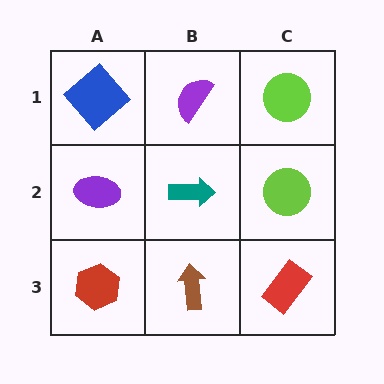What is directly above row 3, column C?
A lime circle.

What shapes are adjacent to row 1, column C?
A lime circle (row 2, column C), a purple semicircle (row 1, column B).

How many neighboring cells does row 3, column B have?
3.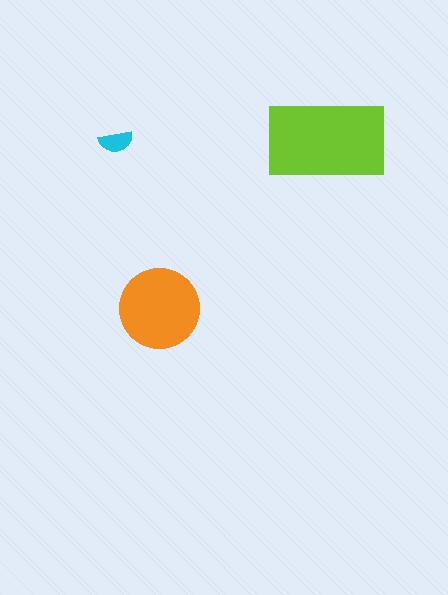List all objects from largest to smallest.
The lime rectangle, the orange circle, the cyan semicircle.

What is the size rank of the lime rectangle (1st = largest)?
1st.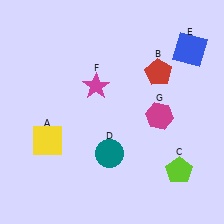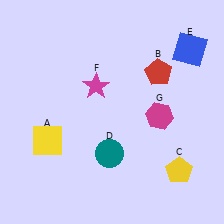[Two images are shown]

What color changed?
The pentagon (C) changed from lime in Image 1 to yellow in Image 2.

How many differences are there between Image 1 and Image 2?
There is 1 difference between the two images.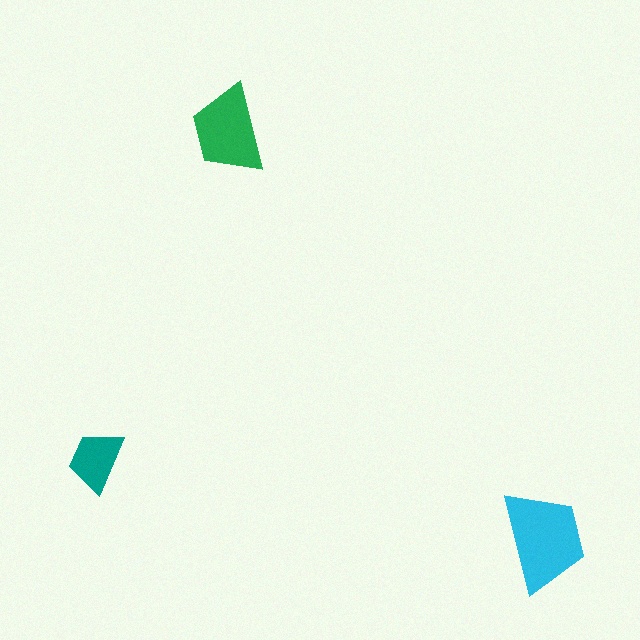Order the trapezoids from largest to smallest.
the cyan one, the green one, the teal one.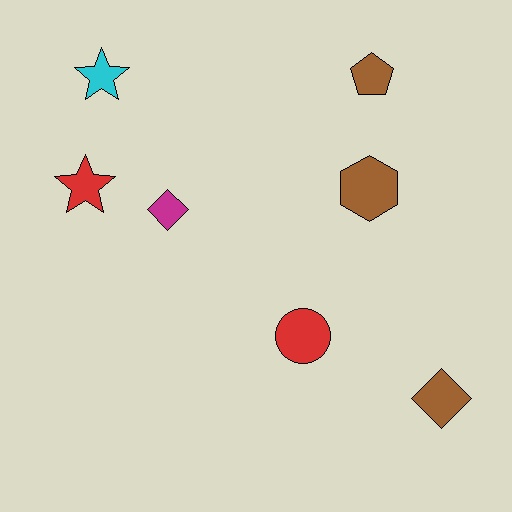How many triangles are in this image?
There are no triangles.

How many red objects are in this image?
There are 2 red objects.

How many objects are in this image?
There are 7 objects.